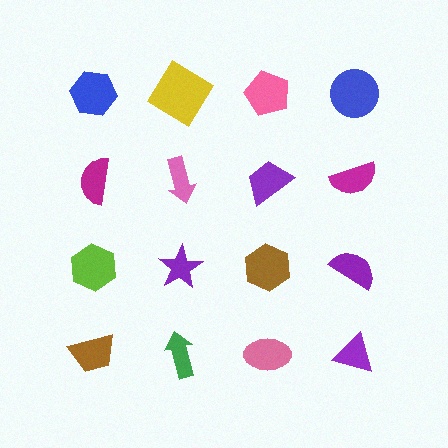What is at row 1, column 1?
A blue hexagon.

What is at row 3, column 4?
A purple semicircle.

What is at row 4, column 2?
A green arrow.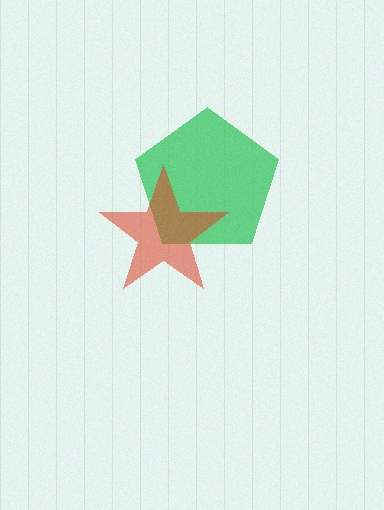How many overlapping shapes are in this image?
There are 2 overlapping shapes in the image.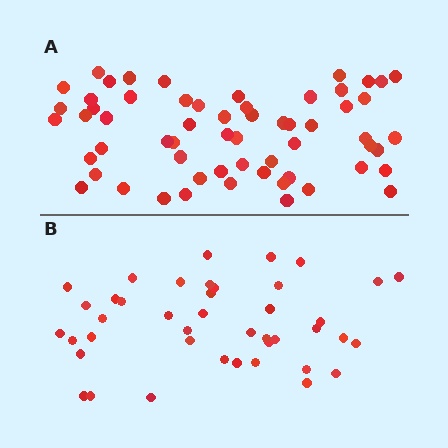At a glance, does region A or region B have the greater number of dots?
Region A (the top region) has more dots.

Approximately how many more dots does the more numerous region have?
Region A has approximately 20 more dots than region B.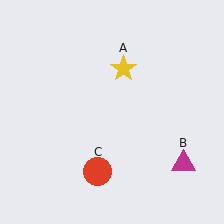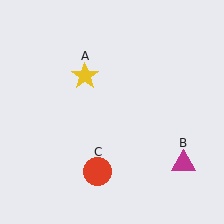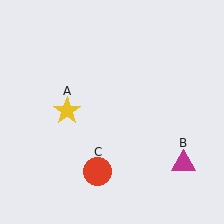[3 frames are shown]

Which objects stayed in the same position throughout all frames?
Magenta triangle (object B) and red circle (object C) remained stationary.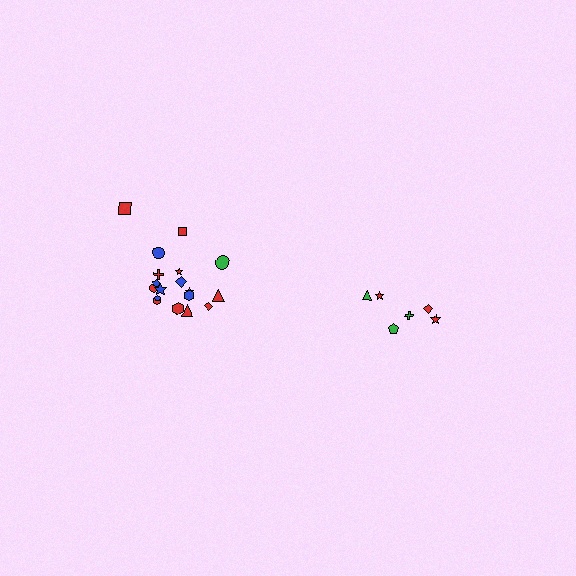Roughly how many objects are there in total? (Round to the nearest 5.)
Roughly 25 objects in total.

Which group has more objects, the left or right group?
The left group.